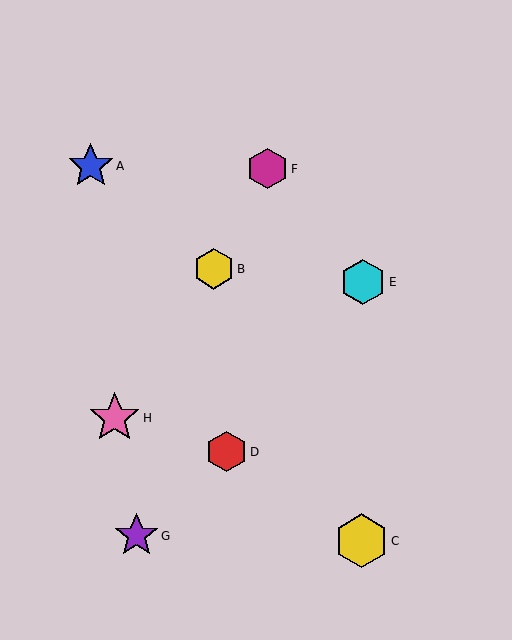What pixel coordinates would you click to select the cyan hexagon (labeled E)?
Click at (363, 282) to select the cyan hexagon E.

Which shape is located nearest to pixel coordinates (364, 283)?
The cyan hexagon (labeled E) at (363, 282) is nearest to that location.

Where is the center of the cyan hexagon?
The center of the cyan hexagon is at (363, 282).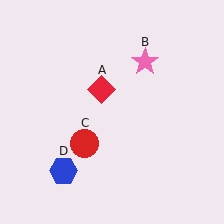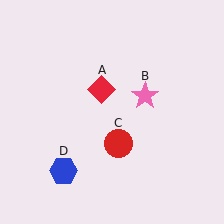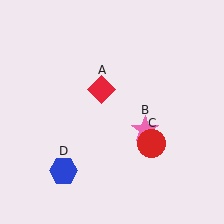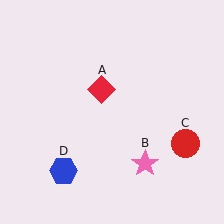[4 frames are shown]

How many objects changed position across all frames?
2 objects changed position: pink star (object B), red circle (object C).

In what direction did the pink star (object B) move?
The pink star (object B) moved down.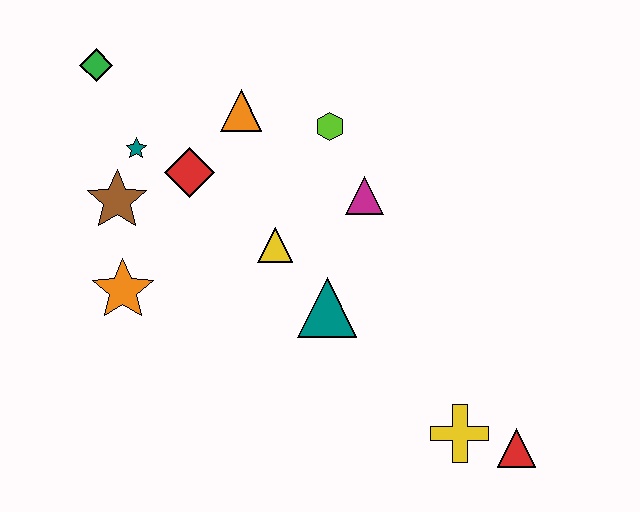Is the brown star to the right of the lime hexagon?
No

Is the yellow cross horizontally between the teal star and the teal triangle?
No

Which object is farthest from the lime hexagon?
The red triangle is farthest from the lime hexagon.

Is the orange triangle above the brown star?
Yes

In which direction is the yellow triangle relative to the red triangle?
The yellow triangle is to the left of the red triangle.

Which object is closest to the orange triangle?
The red diamond is closest to the orange triangle.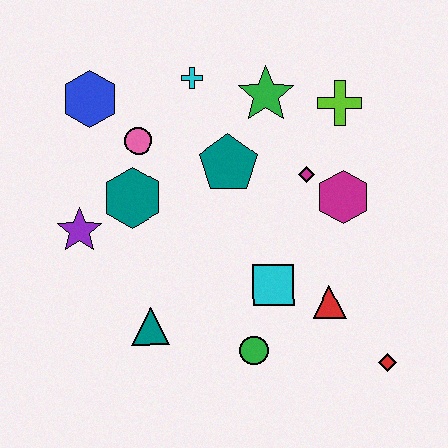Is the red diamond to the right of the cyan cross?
Yes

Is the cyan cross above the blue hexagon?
Yes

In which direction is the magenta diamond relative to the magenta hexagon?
The magenta diamond is to the left of the magenta hexagon.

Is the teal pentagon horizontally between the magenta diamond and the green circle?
No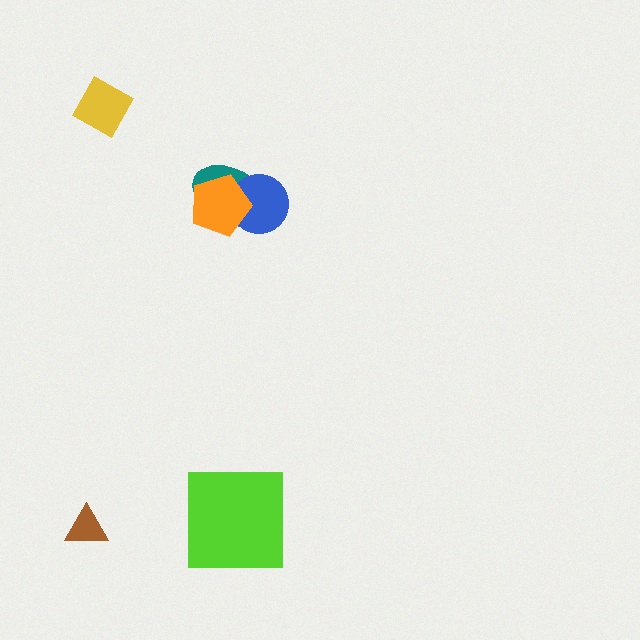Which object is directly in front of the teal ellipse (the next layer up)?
The blue circle is directly in front of the teal ellipse.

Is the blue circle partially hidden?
Yes, it is partially covered by another shape.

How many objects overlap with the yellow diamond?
0 objects overlap with the yellow diamond.